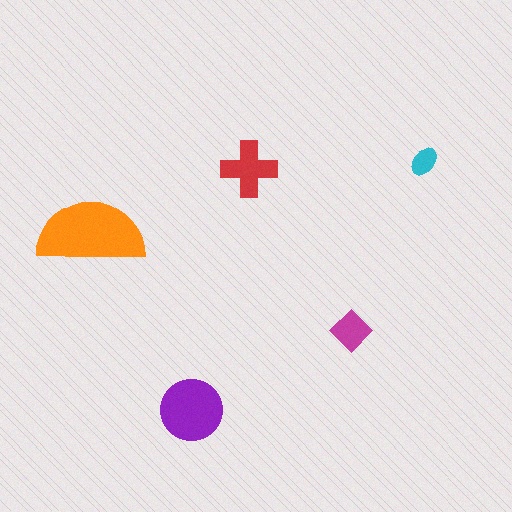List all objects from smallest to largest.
The cyan ellipse, the magenta diamond, the red cross, the purple circle, the orange semicircle.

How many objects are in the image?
There are 5 objects in the image.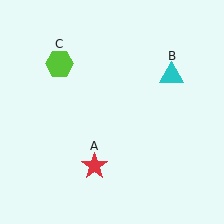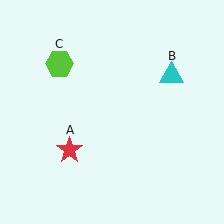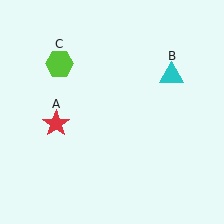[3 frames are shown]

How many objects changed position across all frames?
1 object changed position: red star (object A).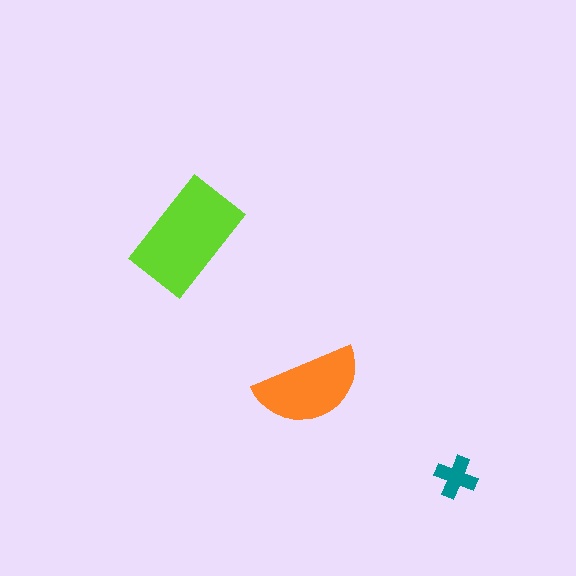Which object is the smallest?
The teal cross.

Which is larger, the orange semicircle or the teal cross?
The orange semicircle.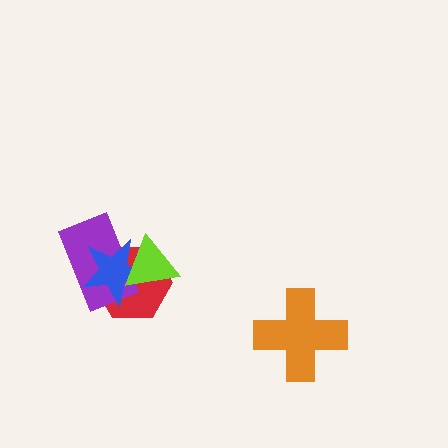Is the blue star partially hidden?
Yes, it is partially covered by another shape.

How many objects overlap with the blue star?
3 objects overlap with the blue star.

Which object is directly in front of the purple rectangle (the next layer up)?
The blue star is directly in front of the purple rectangle.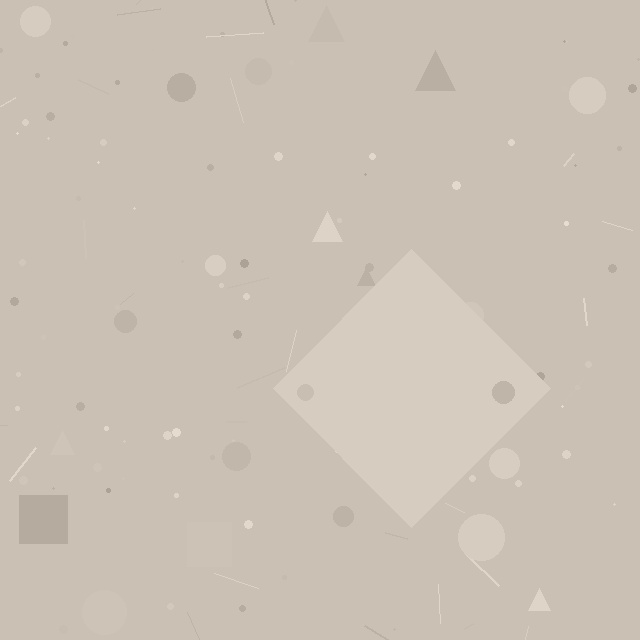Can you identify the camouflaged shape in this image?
The camouflaged shape is a diamond.